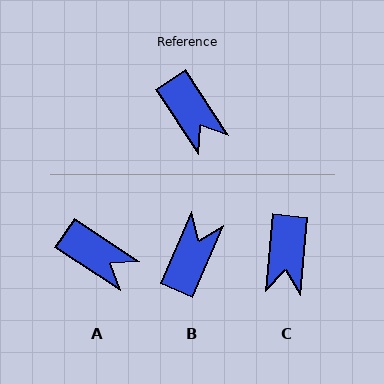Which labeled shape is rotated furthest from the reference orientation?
B, about 124 degrees away.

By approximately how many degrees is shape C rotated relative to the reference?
Approximately 38 degrees clockwise.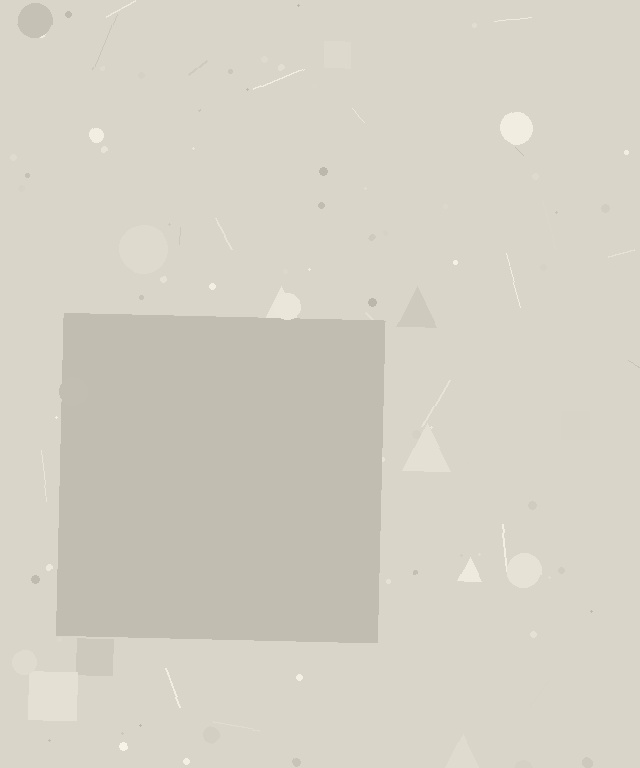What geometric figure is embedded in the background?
A square is embedded in the background.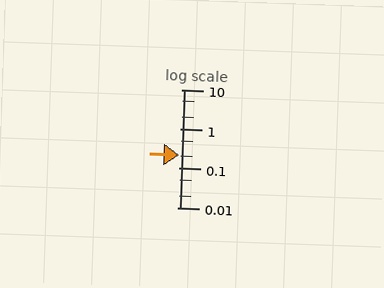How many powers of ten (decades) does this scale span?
The scale spans 3 decades, from 0.01 to 10.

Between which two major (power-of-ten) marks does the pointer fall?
The pointer is between 0.1 and 1.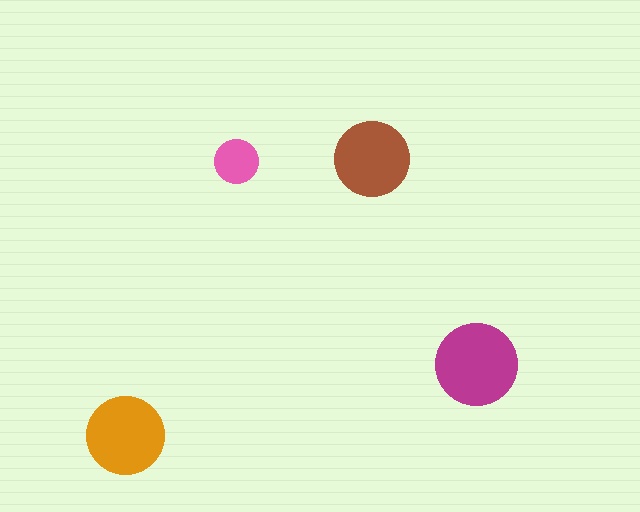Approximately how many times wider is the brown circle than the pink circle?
About 1.5 times wider.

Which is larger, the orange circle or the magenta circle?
The magenta one.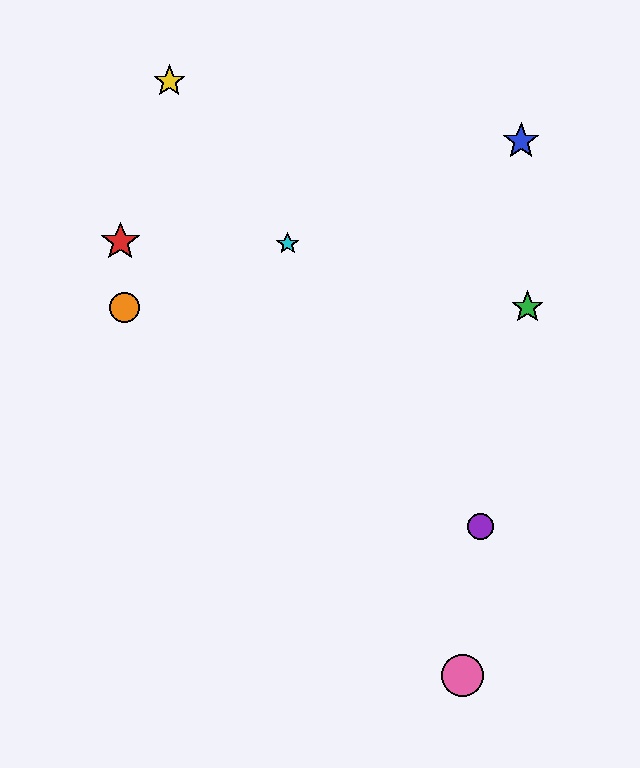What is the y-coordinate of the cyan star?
The cyan star is at y≈244.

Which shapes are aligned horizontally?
The green star, the orange circle are aligned horizontally.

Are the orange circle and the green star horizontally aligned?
Yes, both are at y≈307.